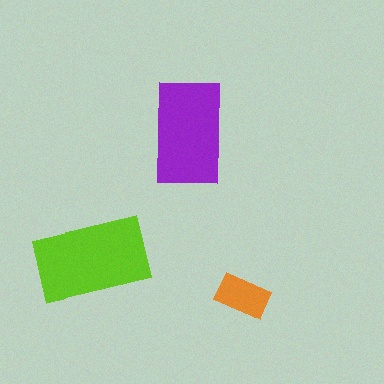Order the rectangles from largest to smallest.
the lime one, the purple one, the orange one.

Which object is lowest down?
The orange rectangle is bottommost.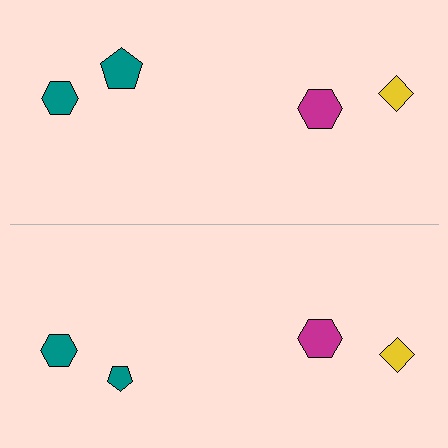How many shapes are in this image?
There are 8 shapes in this image.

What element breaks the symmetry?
The teal pentagon on the bottom side has a different size than its mirror counterpart.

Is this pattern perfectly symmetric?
No, the pattern is not perfectly symmetric. The teal pentagon on the bottom side has a different size than its mirror counterpart.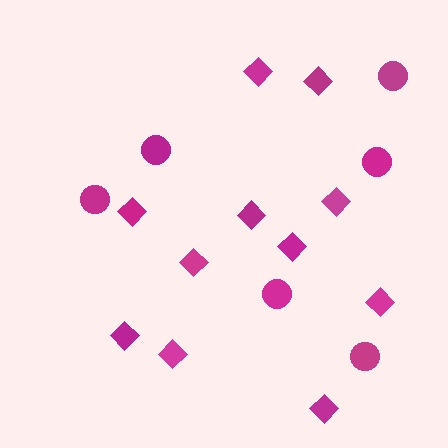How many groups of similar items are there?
There are 2 groups: one group of diamonds (11) and one group of circles (6).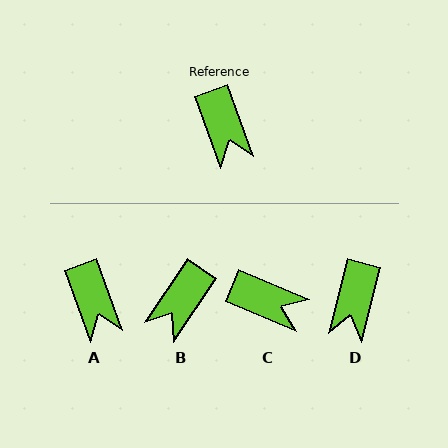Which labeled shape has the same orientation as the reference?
A.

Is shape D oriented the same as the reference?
No, it is off by about 35 degrees.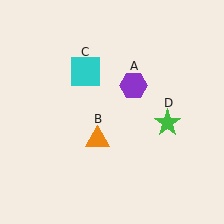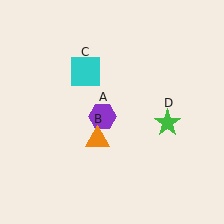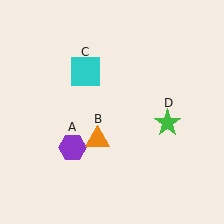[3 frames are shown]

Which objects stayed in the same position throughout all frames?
Orange triangle (object B) and cyan square (object C) and green star (object D) remained stationary.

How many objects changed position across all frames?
1 object changed position: purple hexagon (object A).